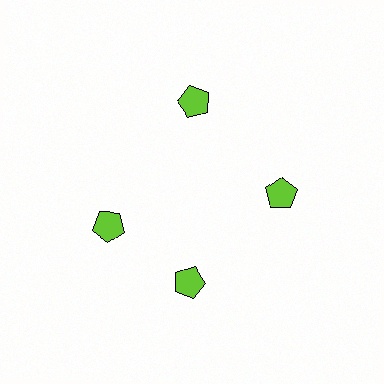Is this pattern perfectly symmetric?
No. The 4 lime pentagons are arranged in a ring, but one element near the 9 o'clock position is rotated out of alignment along the ring, breaking the 4-fold rotational symmetry.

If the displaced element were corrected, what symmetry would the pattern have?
It would have 4-fold rotational symmetry — the pattern would map onto itself every 90 degrees.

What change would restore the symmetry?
The symmetry would be restored by rotating it back into even spacing with its neighbors so that all 4 pentagons sit at equal angles and equal distance from the center.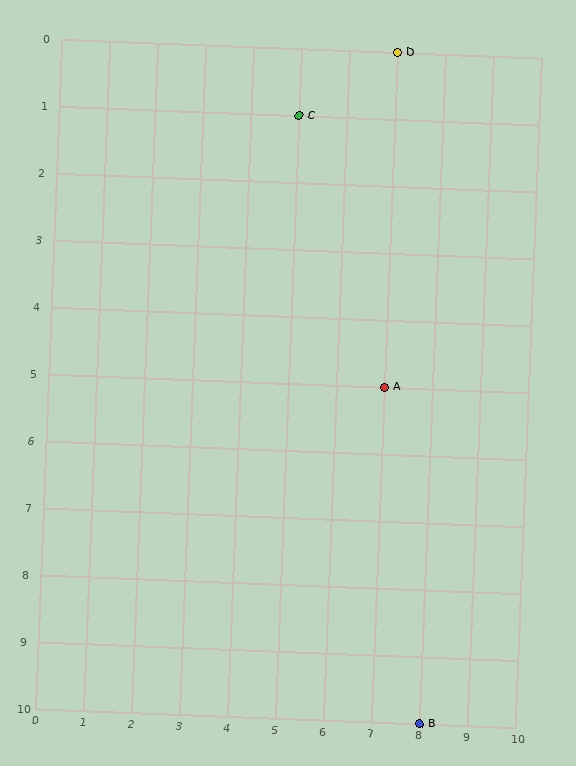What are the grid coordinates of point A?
Point A is at grid coordinates (7, 5).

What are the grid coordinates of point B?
Point B is at grid coordinates (8, 10).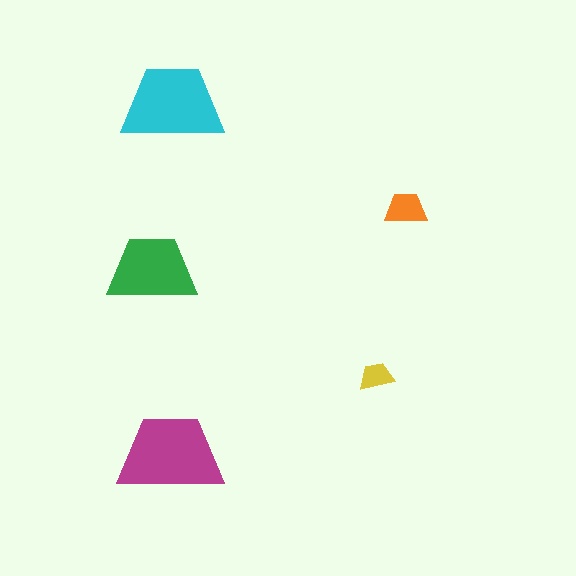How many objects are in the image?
There are 5 objects in the image.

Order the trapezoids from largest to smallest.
the magenta one, the cyan one, the green one, the orange one, the yellow one.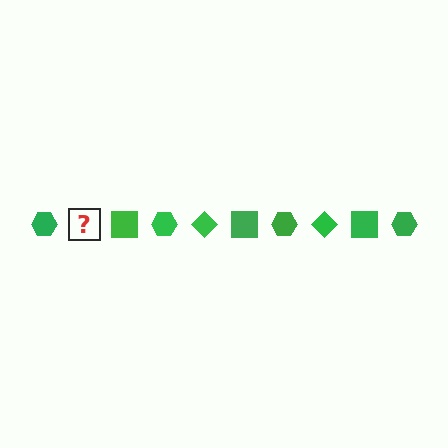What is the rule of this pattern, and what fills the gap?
The rule is that the pattern cycles through hexagon, diamond, square shapes in green. The gap should be filled with a green diamond.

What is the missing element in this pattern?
The missing element is a green diamond.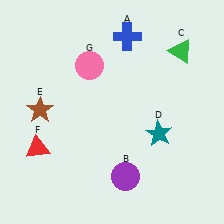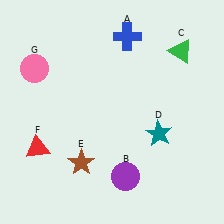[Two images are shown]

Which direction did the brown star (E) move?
The brown star (E) moved down.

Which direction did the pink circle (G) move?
The pink circle (G) moved left.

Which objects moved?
The objects that moved are: the brown star (E), the pink circle (G).